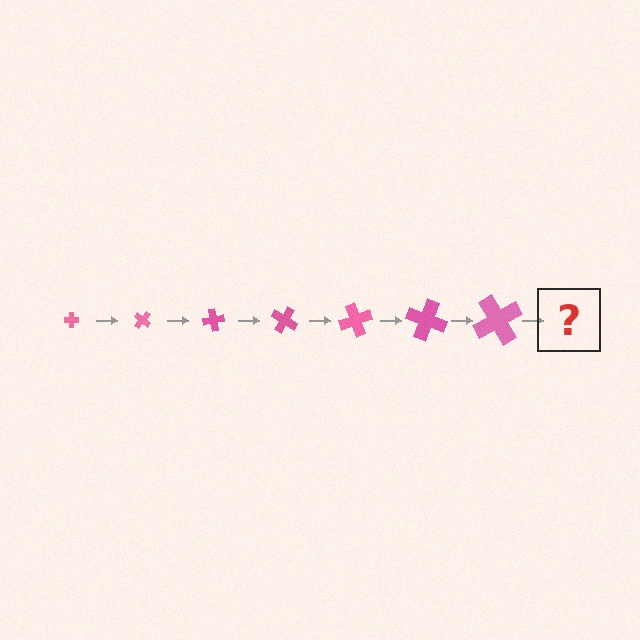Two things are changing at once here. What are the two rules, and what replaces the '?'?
The two rules are that the cross grows larger each step and it rotates 40 degrees each step. The '?' should be a cross, larger than the previous one and rotated 280 degrees from the start.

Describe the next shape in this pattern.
It should be a cross, larger than the previous one and rotated 280 degrees from the start.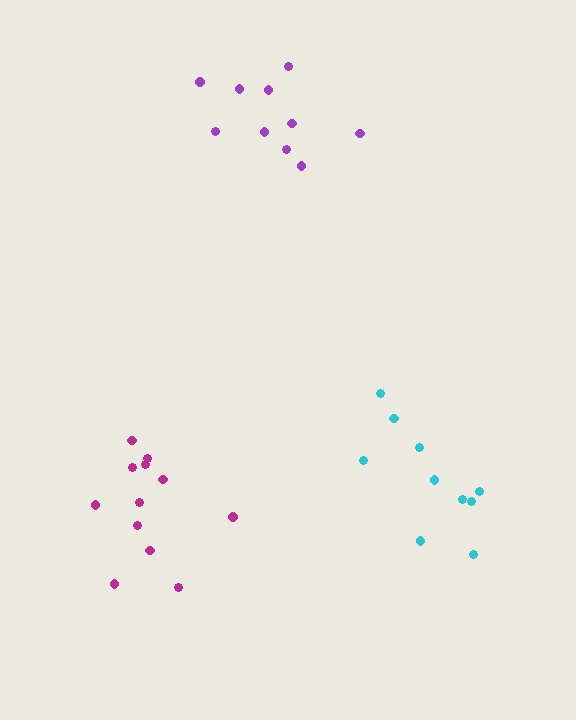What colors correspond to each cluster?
The clusters are colored: purple, cyan, magenta.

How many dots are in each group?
Group 1: 10 dots, Group 2: 10 dots, Group 3: 12 dots (32 total).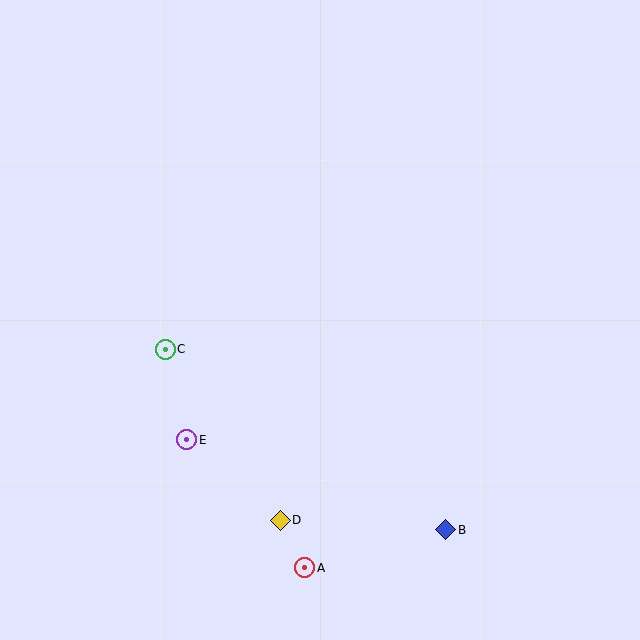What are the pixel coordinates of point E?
Point E is at (187, 440).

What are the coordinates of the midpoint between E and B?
The midpoint between E and B is at (316, 485).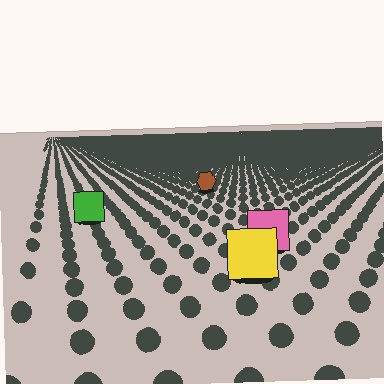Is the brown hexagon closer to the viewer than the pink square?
No. The pink square is closer — you can tell from the texture gradient: the ground texture is coarser near it.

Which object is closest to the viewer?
The yellow square is closest. The texture marks near it are larger and more spread out.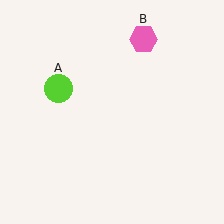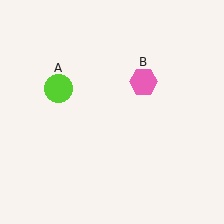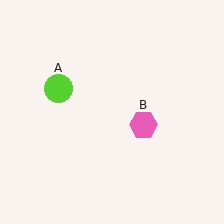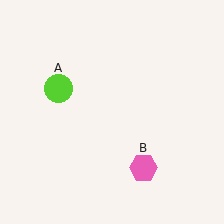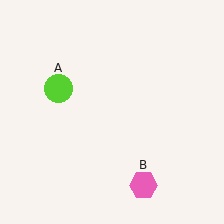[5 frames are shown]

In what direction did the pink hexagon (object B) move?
The pink hexagon (object B) moved down.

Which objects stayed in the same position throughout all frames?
Lime circle (object A) remained stationary.